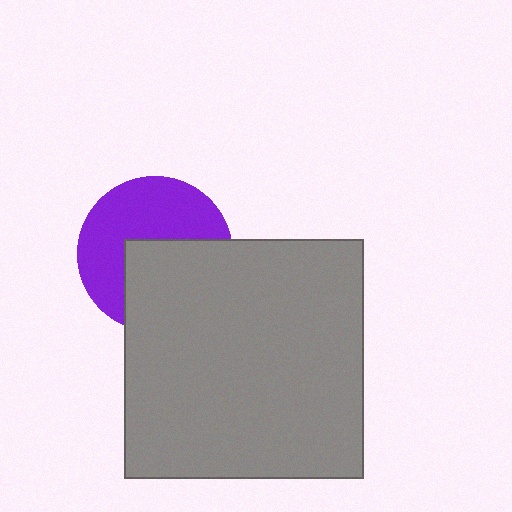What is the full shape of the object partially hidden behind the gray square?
The partially hidden object is a purple circle.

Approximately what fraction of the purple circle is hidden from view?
Roughly 46% of the purple circle is hidden behind the gray square.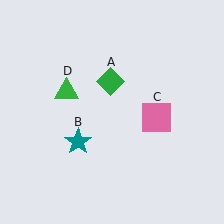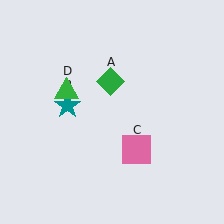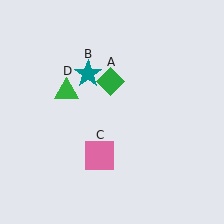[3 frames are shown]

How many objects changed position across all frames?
2 objects changed position: teal star (object B), pink square (object C).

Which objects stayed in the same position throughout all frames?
Green diamond (object A) and green triangle (object D) remained stationary.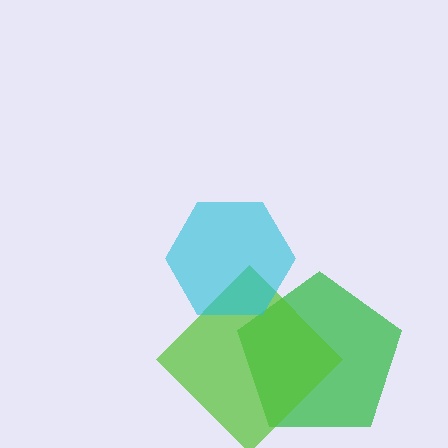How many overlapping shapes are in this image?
There are 3 overlapping shapes in the image.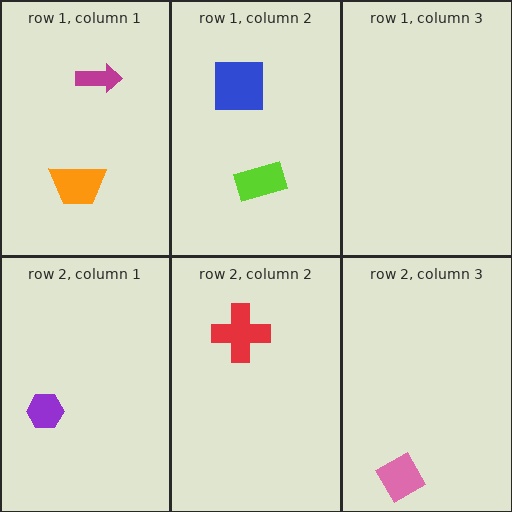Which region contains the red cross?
The row 2, column 2 region.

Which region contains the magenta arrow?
The row 1, column 1 region.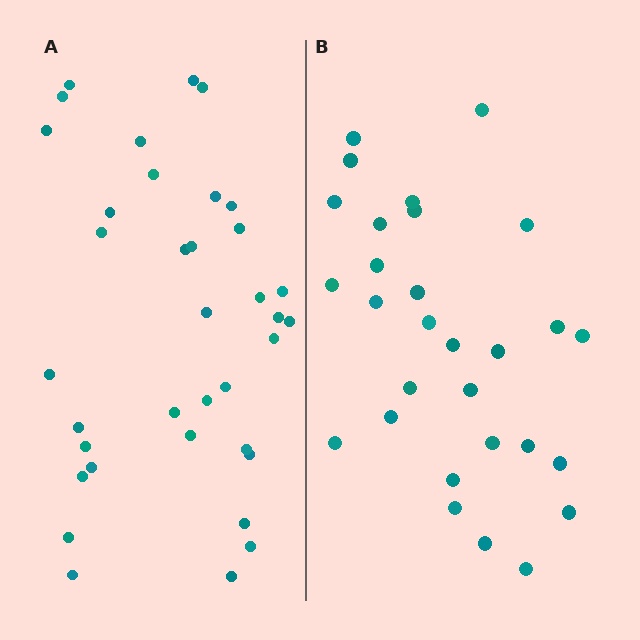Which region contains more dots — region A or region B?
Region A (the left region) has more dots.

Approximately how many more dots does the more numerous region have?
Region A has roughly 8 or so more dots than region B.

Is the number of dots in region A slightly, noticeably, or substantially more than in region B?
Region A has only slightly more — the two regions are fairly close. The ratio is roughly 1.2 to 1.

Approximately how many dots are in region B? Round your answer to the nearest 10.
About 30 dots. (The exact count is 29, which rounds to 30.)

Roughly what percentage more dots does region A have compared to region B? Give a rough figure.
About 25% more.